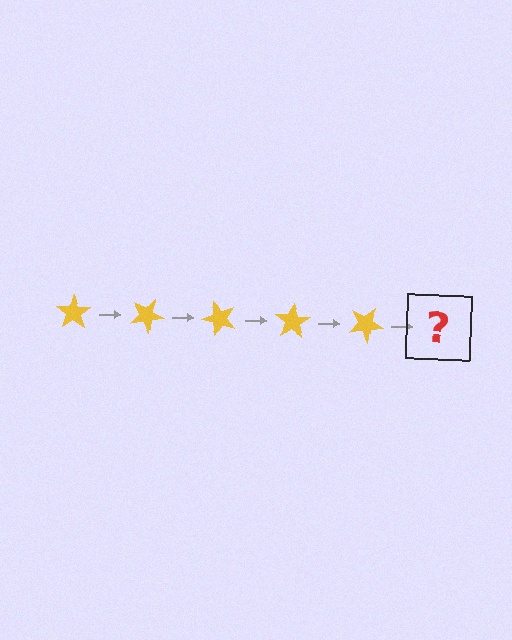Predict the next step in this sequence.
The next step is a yellow star rotated 125 degrees.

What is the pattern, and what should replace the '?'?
The pattern is that the star rotates 25 degrees each step. The '?' should be a yellow star rotated 125 degrees.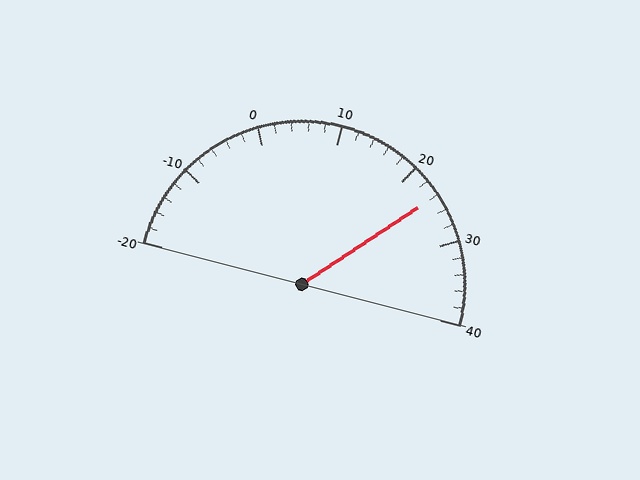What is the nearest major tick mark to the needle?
The nearest major tick mark is 20.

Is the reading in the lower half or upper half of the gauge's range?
The reading is in the upper half of the range (-20 to 40).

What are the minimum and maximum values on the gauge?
The gauge ranges from -20 to 40.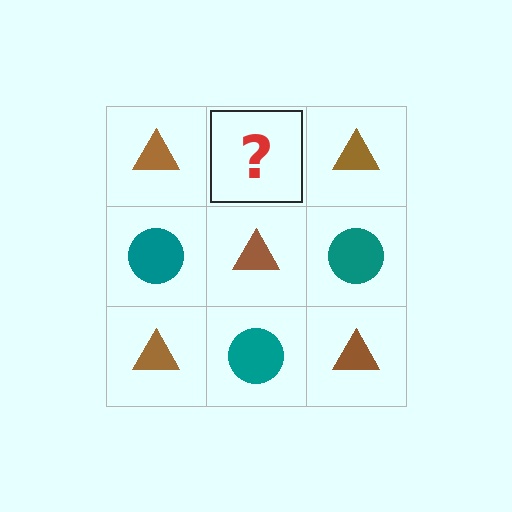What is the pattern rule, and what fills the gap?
The rule is that it alternates brown triangle and teal circle in a checkerboard pattern. The gap should be filled with a teal circle.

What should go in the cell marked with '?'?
The missing cell should contain a teal circle.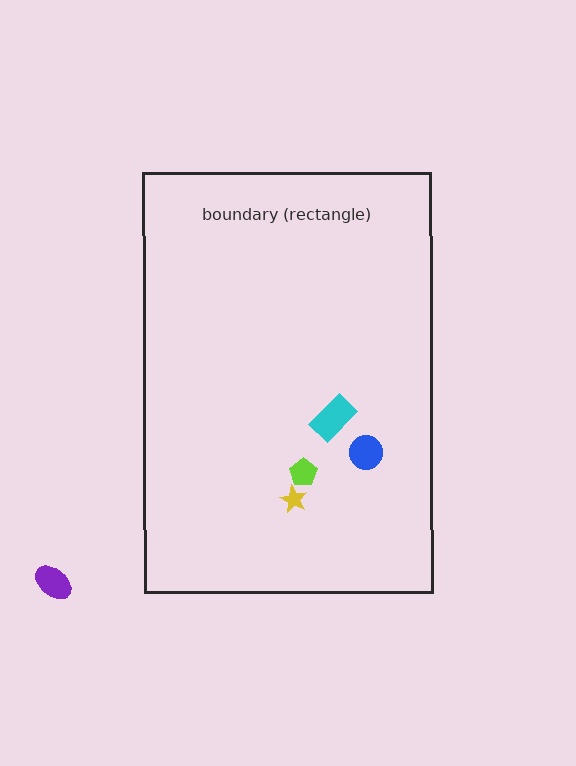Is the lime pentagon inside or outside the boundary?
Inside.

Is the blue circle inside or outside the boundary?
Inside.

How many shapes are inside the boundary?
4 inside, 1 outside.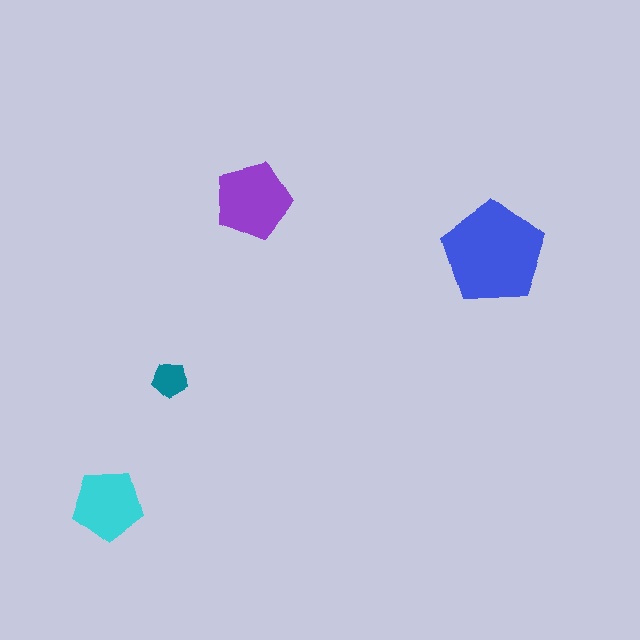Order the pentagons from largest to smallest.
the blue one, the purple one, the cyan one, the teal one.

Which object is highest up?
The purple pentagon is topmost.